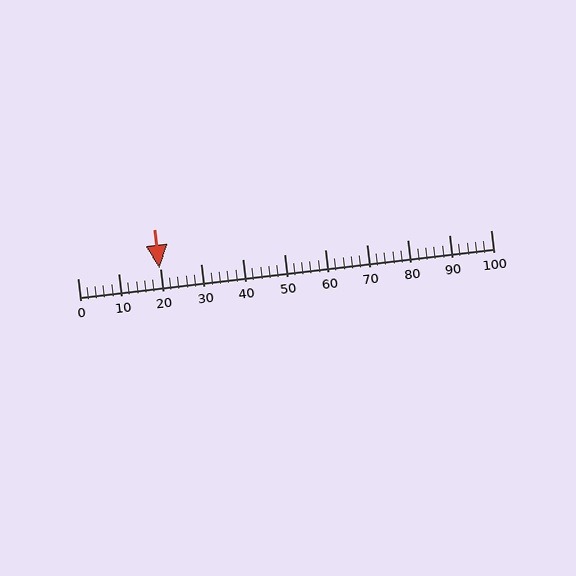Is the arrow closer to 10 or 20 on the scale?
The arrow is closer to 20.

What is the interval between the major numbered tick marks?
The major tick marks are spaced 10 units apart.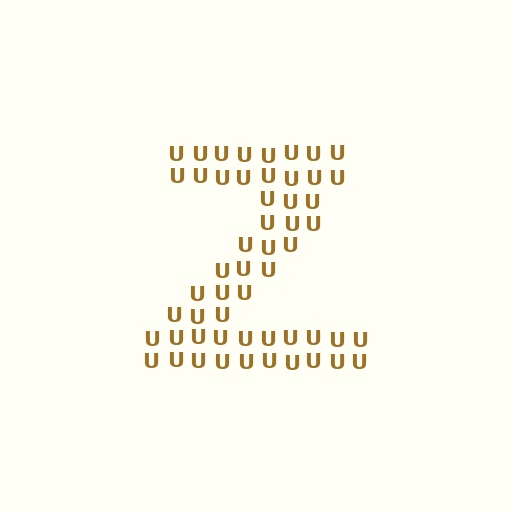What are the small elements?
The small elements are letter U's.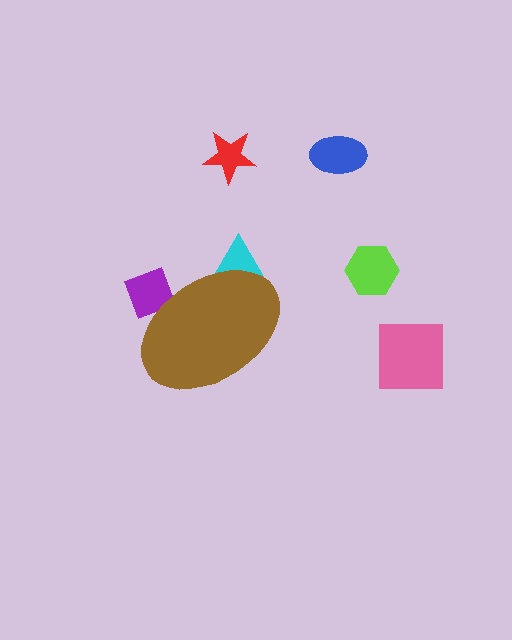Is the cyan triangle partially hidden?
Yes, the cyan triangle is partially hidden behind the brown ellipse.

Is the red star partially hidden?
No, the red star is fully visible.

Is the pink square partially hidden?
No, the pink square is fully visible.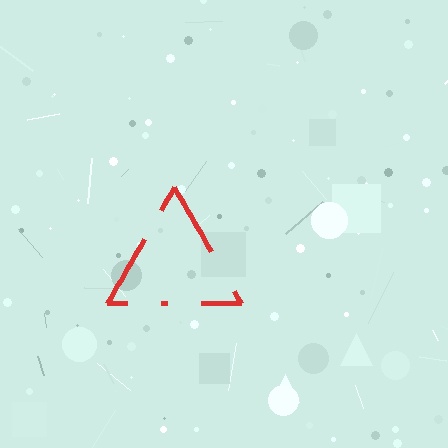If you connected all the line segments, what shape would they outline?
They would outline a triangle.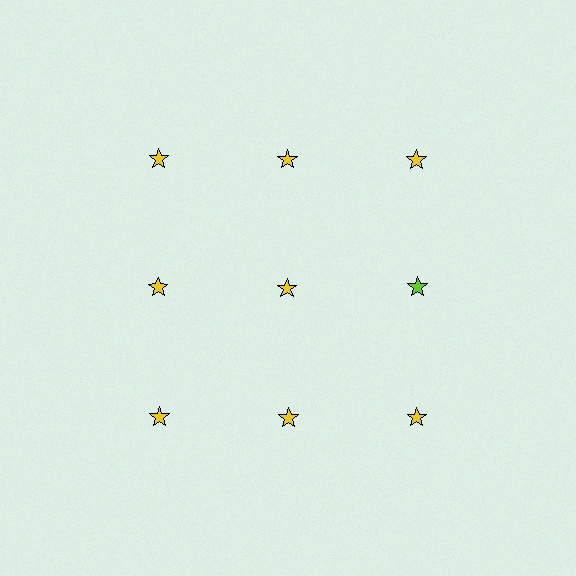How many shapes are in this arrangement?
There are 9 shapes arranged in a grid pattern.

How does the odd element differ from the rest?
It has a different color: lime instead of yellow.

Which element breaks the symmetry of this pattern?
The lime star in the second row, center column breaks the symmetry. All other shapes are yellow stars.